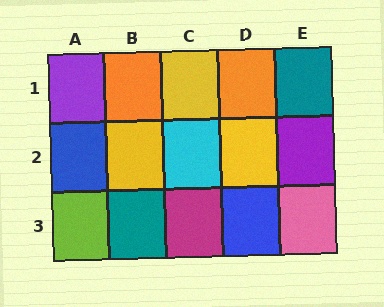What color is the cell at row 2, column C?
Cyan.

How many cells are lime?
1 cell is lime.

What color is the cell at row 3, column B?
Teal.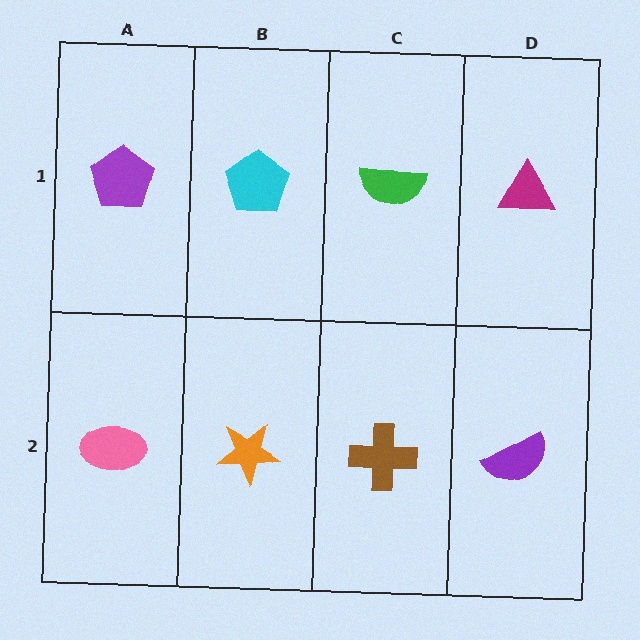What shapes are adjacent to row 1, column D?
A purple semicircle (row 2, column D), a green semicircle (row 1, column C).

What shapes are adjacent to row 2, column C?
A green semicircle (row 1, column C), an orange star (row 2, column B), a purple semicircle (row 2, column D).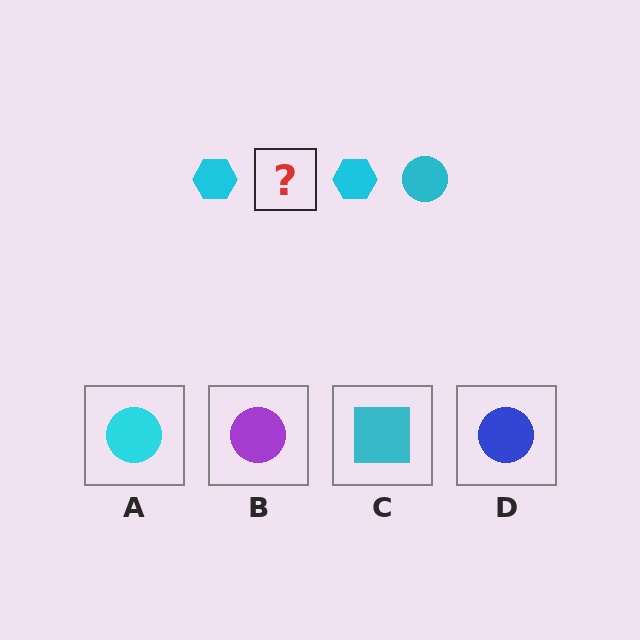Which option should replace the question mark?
Option A.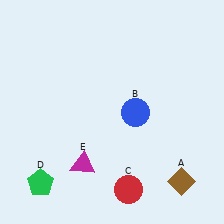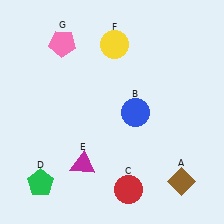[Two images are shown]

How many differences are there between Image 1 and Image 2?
There are 2 differences between the two images.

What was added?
A yellow circle (F), a pink pentagon (G) were added in Image 2.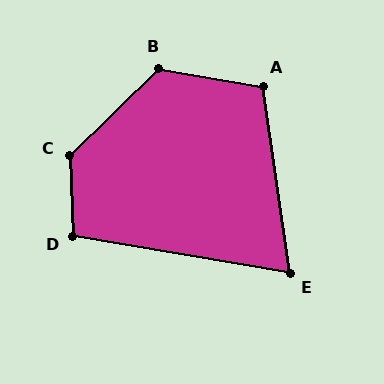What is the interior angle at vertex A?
Approximately 108 degrees (obtuse).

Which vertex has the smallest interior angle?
E, at approximately 72 degrees.